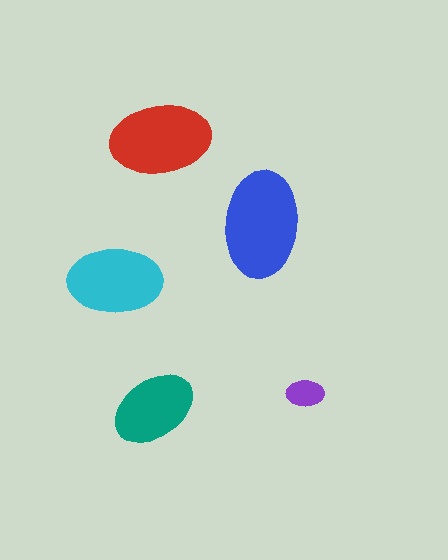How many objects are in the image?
There are 5 objects in the image.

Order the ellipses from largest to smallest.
the blue one, the red one, the cyan one, the teal one, the purple one.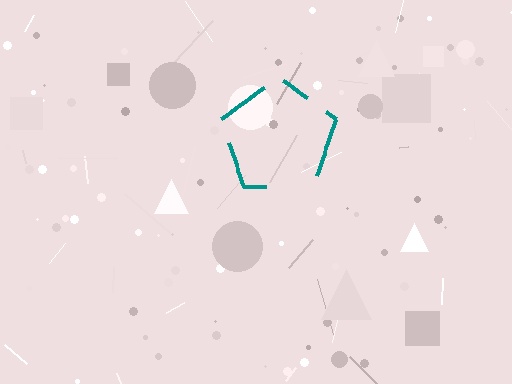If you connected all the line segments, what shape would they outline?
They would outline a pentagon.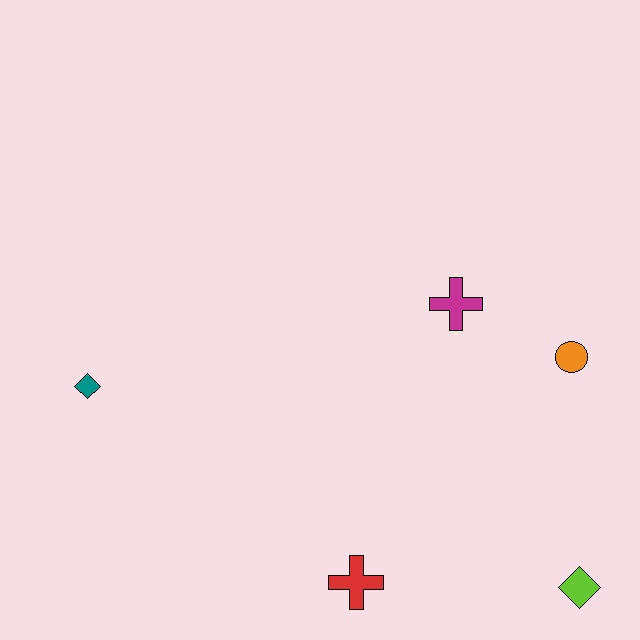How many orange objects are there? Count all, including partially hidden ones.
There is 1 orange object.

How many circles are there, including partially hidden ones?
There is 1 circle.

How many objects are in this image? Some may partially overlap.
There are 5 objects.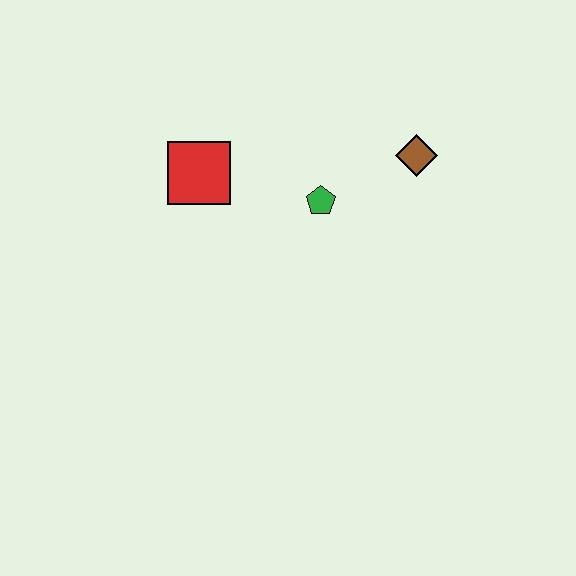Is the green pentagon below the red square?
Yes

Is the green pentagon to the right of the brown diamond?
No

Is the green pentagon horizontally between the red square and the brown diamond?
Yes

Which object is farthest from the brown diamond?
The red square is farthest from the brown diamond.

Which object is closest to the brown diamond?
The green pentagon is closest to the brown diamond.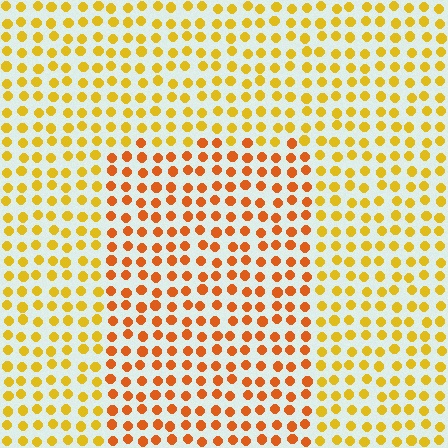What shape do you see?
I see a rectangle.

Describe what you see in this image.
The image is filled with small yellow elements in a uniform arrangement. A rectangle-shaped region is visible where the elements are tinted to a slightly different hue, forming a subtle color boundary.